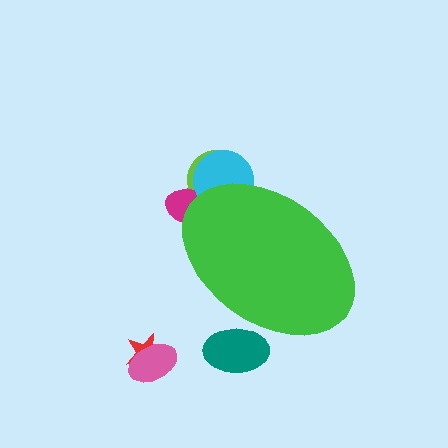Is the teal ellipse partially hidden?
Yes, the teal ellipse is partially hidden behind the green ellipse.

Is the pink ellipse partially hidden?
No, the pink ellipse is fully visible.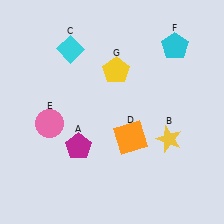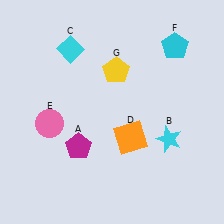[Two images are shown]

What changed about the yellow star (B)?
In Image 1, B is yellow. In Image 2, it changed to cyan.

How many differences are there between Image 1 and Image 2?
There is 1 difference between the two images.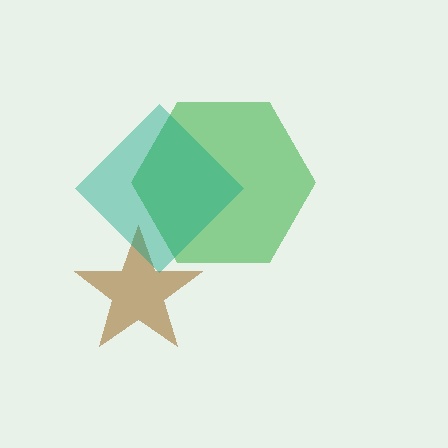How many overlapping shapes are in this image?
There are 3 overlapping shapes in the image.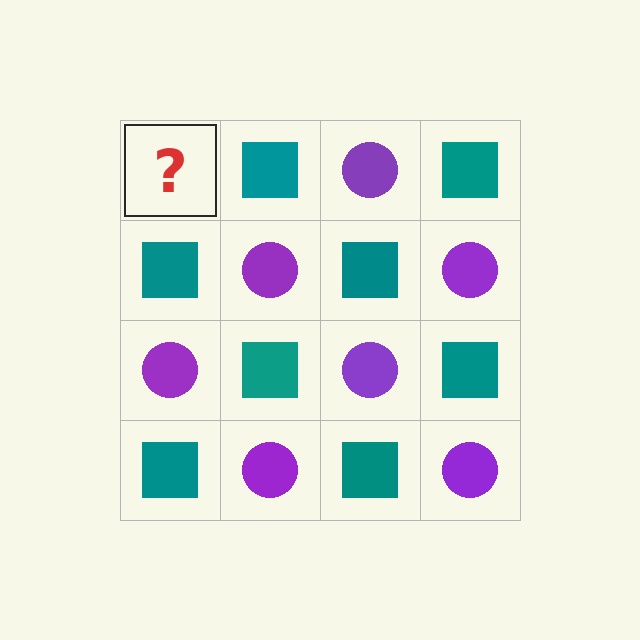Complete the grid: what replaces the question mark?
The question mark should be replaced with a purple circle.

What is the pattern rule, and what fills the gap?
The rule is that it alternates purple circle and teal square in a checkerboard pattern. The gap should be filled with a purple circle.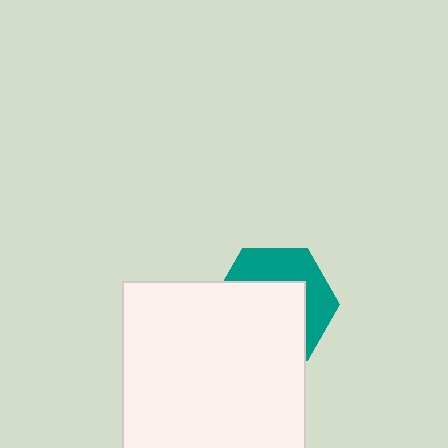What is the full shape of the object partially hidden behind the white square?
The partially hidden object is a teal hexagon.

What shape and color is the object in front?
The object in front is a white square.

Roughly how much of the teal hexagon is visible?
A small part of it is visible (roughly 41%).